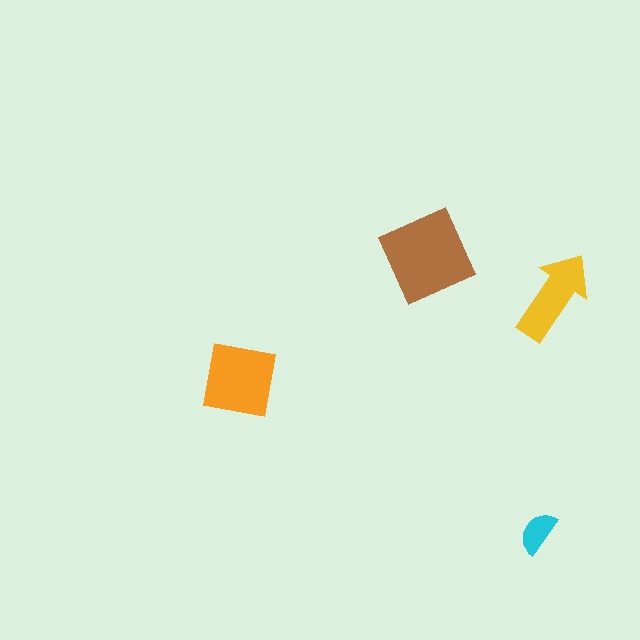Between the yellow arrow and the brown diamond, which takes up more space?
The brown diamond.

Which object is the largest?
The brown diamond.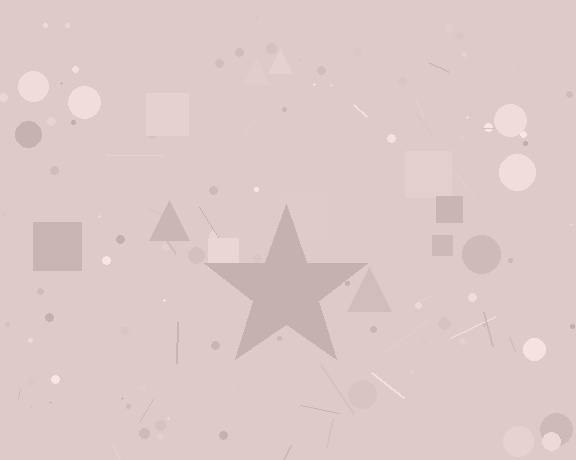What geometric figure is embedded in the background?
A star is embedded in the background.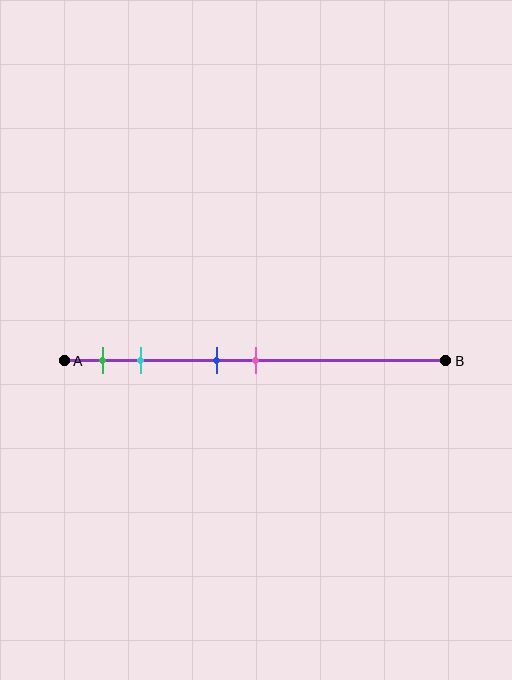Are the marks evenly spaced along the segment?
No, the marks are not evenly spaced.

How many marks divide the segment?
There are 4 marks dividing the segment.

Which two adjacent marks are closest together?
The blue and pink marks are the closest adjacent pair.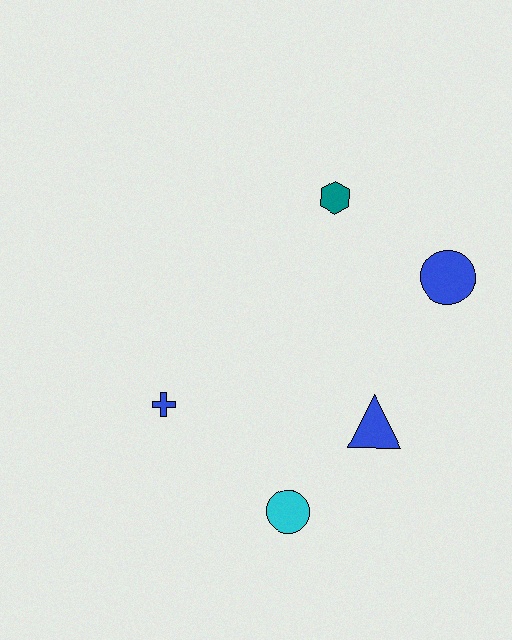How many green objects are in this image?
There are no green objects.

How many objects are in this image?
There are 5 objects.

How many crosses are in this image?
There is 1 cross.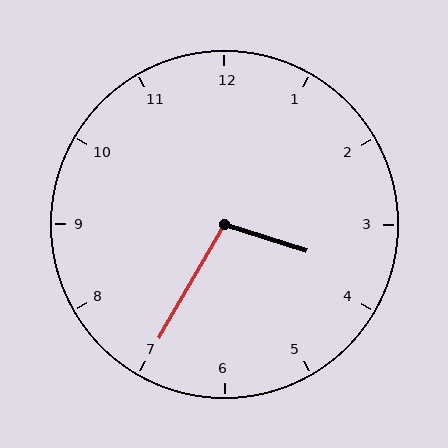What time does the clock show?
3:35.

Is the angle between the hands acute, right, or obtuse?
It is obtuse.